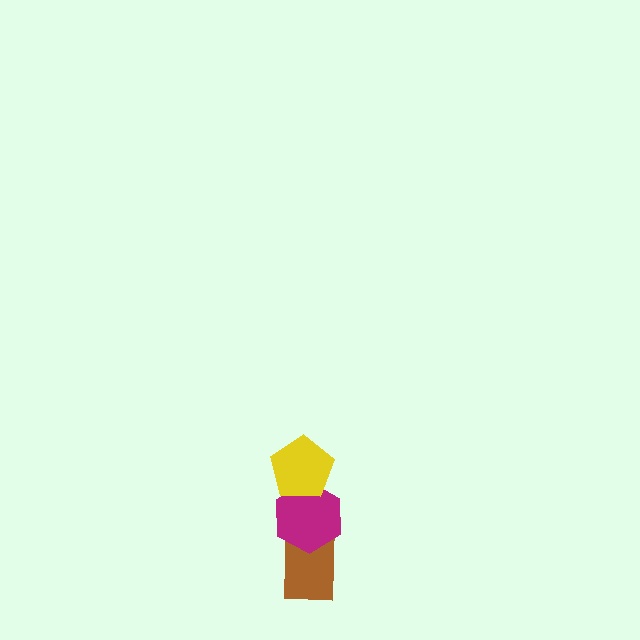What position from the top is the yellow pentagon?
The yellow pentagon is 1st from the top.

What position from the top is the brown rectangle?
The brown rectangle is 3rd from the top.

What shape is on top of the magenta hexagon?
The yellow pentagon is on top of the magenta hexagon.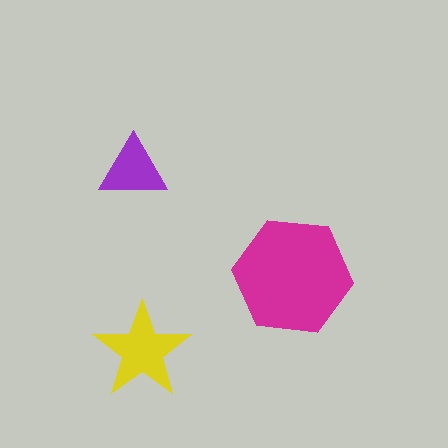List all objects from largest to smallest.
The magenta hexagon, the yellow star, the purple triangle.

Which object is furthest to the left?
The purple triangle is leftmost.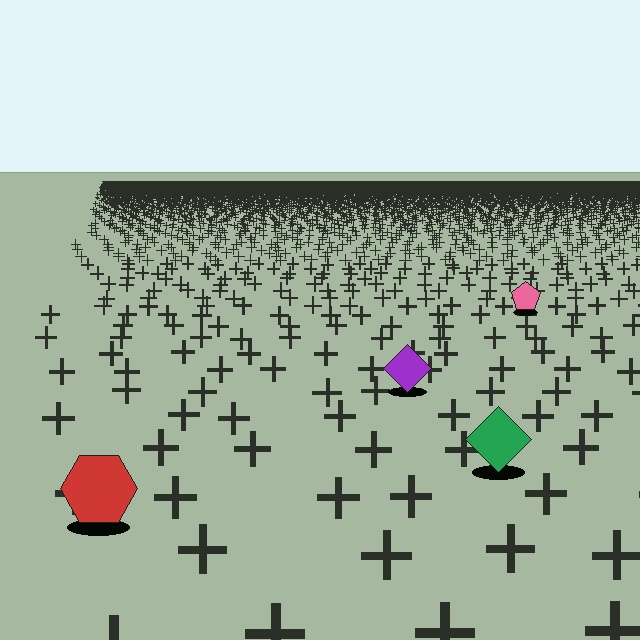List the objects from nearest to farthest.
From nearest to farthest: the red hexagon, the green diamond, the purple diamond, the pink pentagon.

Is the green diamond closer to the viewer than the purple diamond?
Yes. The green diamond is closer — you can tell from the texture gradient: the ground texture is coarser near it.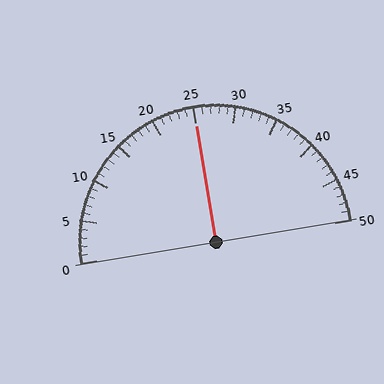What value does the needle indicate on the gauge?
The needle indicates approximately 25.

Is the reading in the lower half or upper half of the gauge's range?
The reading is in the upper half of the range (0 to 50).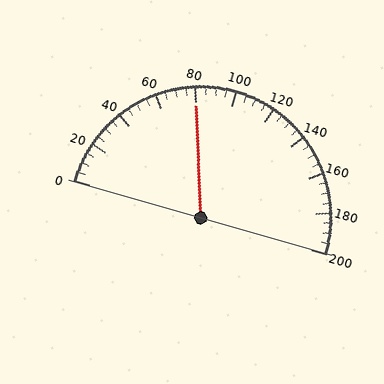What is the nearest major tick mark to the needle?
The nearest major tick mark is 80.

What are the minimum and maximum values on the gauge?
The gauge ranges from 0 to 200.